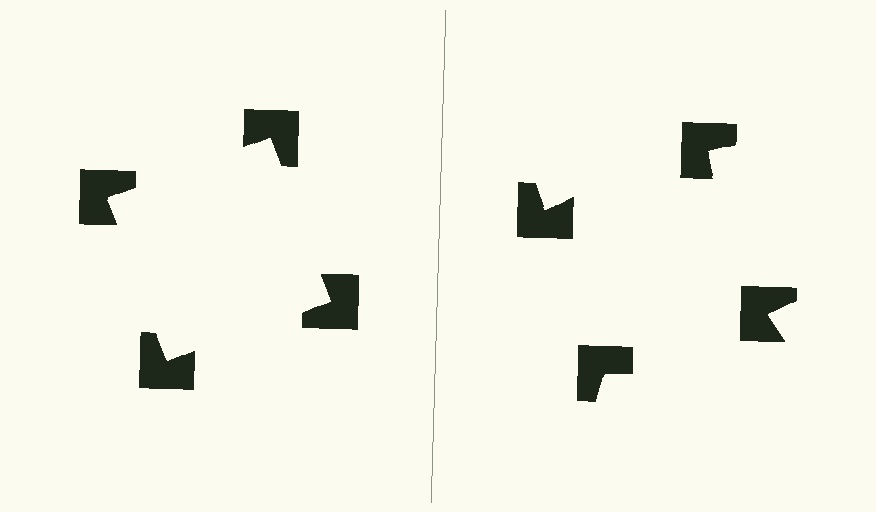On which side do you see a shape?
An illusory square appears on the left side. On the right side the wedge cuts are rotated, so no coherent shape forms.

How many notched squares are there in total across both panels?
8 — 4 on each side.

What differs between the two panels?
The notched squares are positioned identically on both sides; only the wedge orientations differ. On the left they align to a square; on the right they are misaligned.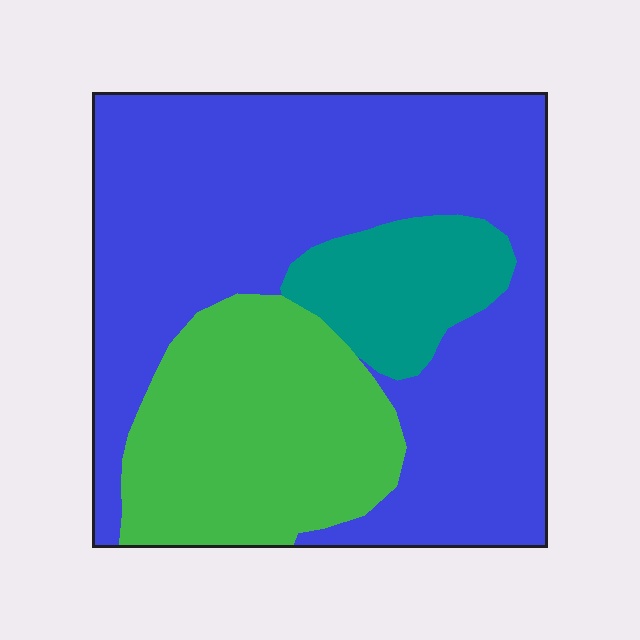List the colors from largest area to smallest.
From largest to smallest: blue, green, teal.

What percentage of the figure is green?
Green covers 27% of the figure.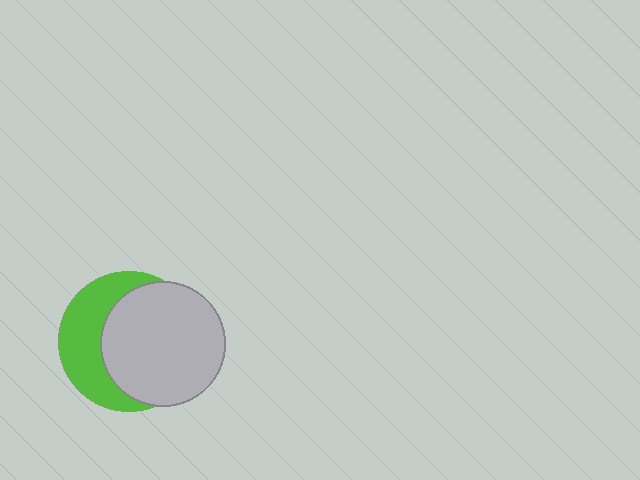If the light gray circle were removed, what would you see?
You would see the complete lime circle.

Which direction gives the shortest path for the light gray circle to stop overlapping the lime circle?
Moving right gives the shortest separation.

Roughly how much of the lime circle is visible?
A small part of it is visible (roughly 40%).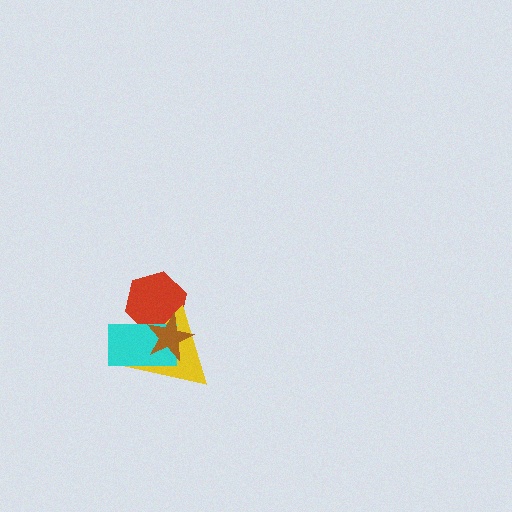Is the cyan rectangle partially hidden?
Yes, it is partially covered by another shape.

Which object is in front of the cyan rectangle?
The brown star is in front of the cyan rectangle.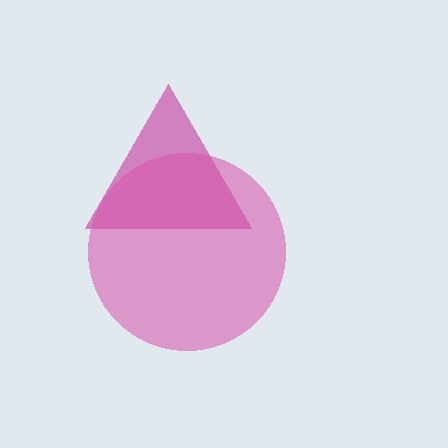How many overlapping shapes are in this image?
There are 2 overlapping shapes in the image.